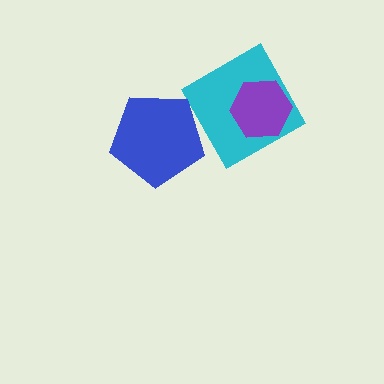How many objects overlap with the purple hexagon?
1 object overlaps with the purple hexagon.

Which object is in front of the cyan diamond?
The purple hexagon is in front of the cyan diamond.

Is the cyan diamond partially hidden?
Yes, it is partially covered by another shape.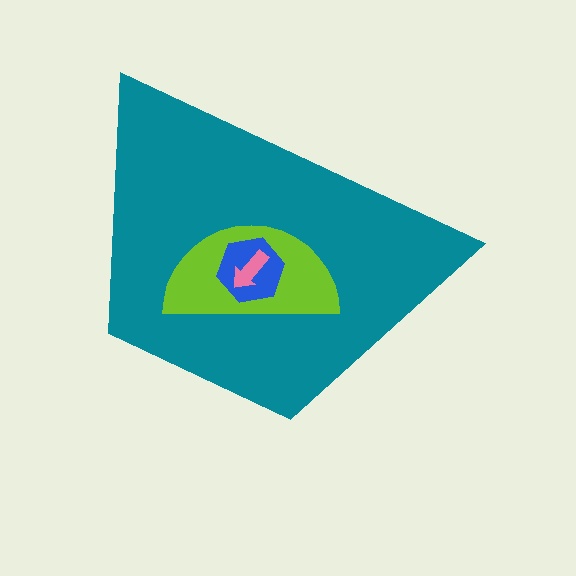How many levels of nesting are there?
4.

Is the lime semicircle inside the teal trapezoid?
Yes.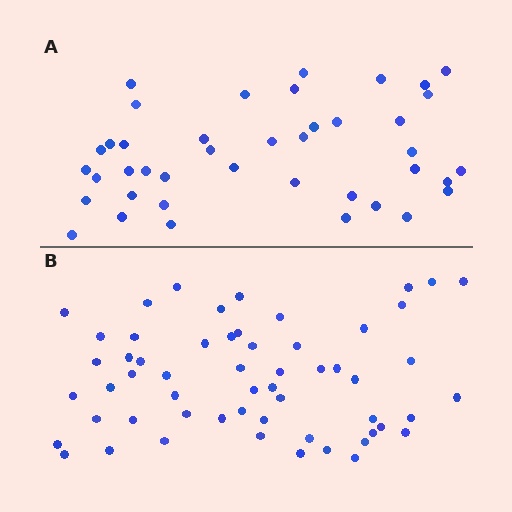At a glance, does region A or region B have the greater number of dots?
Region B (the bottom region) has more dots.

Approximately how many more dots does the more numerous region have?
Region B has approximately 15 more dots than region A.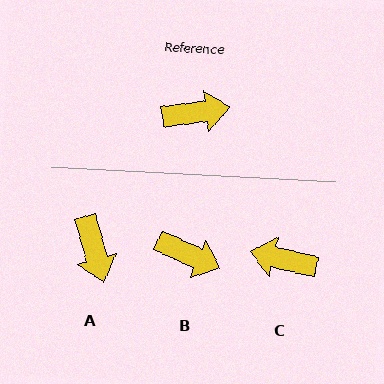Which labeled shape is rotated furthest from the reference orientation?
C, about 159 degrees away.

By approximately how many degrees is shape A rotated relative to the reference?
Approximately 83 degrees clockwise.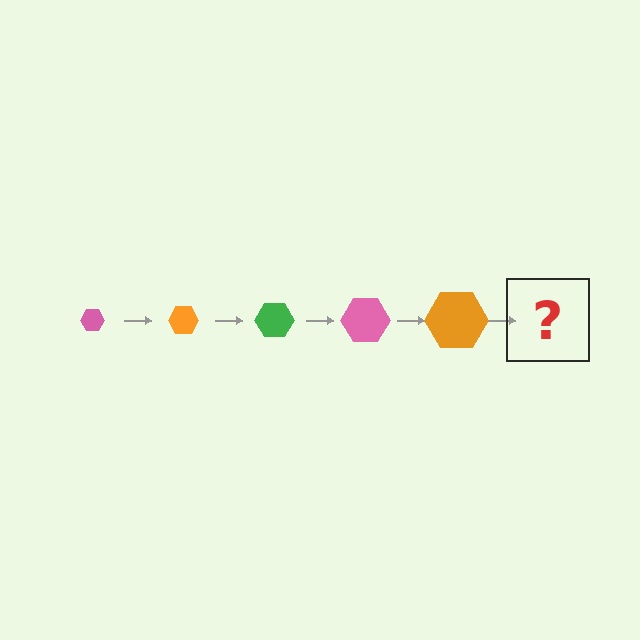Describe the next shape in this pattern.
It should be a green hexagon, larger than the previous one.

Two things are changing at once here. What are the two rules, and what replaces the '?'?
The two rules are that the hexagon grows larger each step and the color cycles through pink, orange, and green. The '?' should be a green hexagon, larger than the previous one.